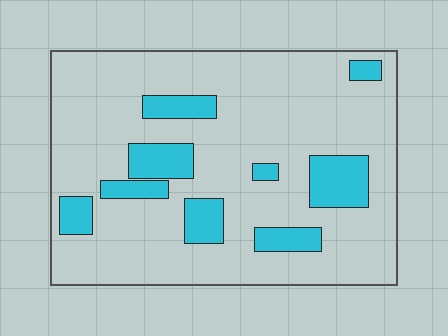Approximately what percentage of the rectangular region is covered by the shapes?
Approximately 20%.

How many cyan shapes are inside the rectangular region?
9.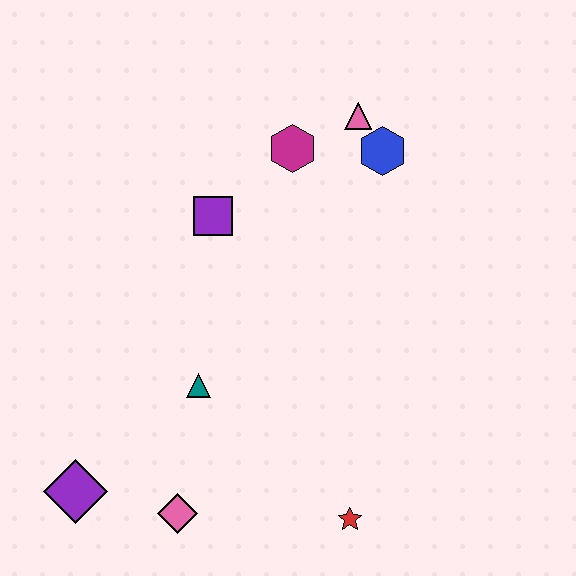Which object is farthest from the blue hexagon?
The purple diamond is farthest from the blue hexagon.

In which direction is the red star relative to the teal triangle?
The red star is to the right of the teal triangle.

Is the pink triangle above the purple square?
Yes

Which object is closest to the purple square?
The magenta hexagon is closest to the purple square.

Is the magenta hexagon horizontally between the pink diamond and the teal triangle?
No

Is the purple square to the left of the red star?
Yes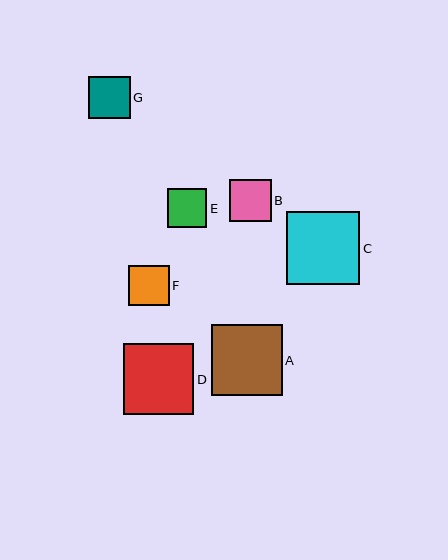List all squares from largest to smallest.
From largest to smallest: C, A, D, B, G, F, E.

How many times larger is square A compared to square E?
Square A is approximately 1.8 times the size of square E.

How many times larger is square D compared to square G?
Square D is approximately 1.7 times the size of square G.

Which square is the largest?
Square C is the largest with a size of approximately 73 pixels.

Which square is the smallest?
Square E is the smallest with a size of approximately 39 pixels.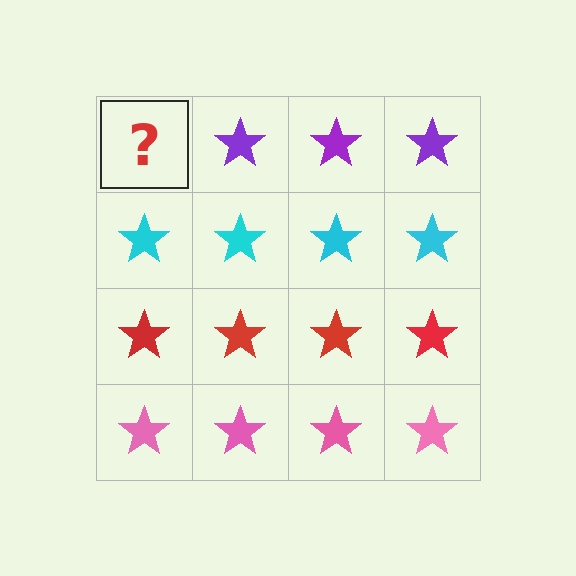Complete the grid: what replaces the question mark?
The question mark should be replaced with a purple star.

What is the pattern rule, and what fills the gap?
The rule is that each row has a consistent color. The gap should be filled with a purple star.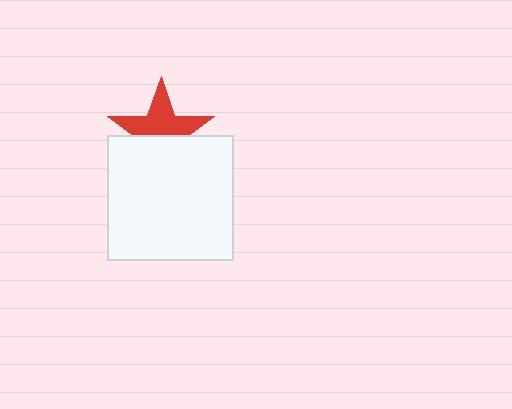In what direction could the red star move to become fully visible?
The red star could move up. That would shift it out from behind the white square entirely.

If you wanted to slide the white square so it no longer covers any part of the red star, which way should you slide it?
Slide it down — that is the most direct way to separate the two shapes.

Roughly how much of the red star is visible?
About half of it is visible (roughly 57%).